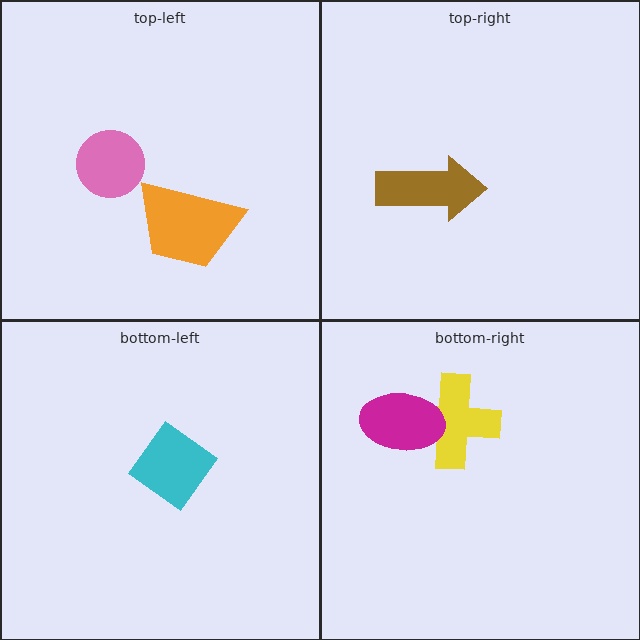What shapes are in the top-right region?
The brown arrow.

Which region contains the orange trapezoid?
The top-left region.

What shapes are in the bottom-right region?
The yellow cross, the magenta ellipse.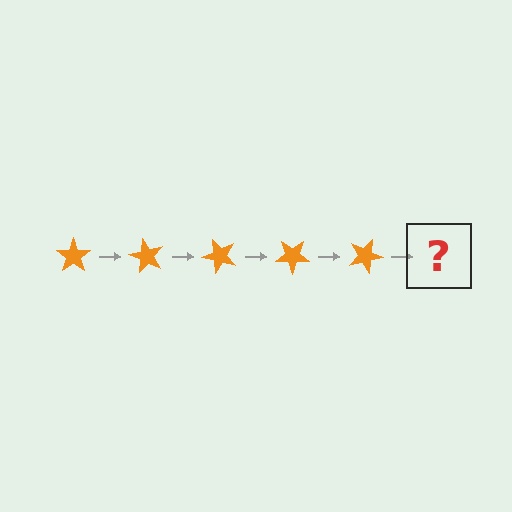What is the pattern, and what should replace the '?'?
The pattern is that the star rotates 60 degrees each step. The '?' should be an orange star rotated 300 degrees.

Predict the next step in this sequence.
The next step is an orange star rotated 300 degrees.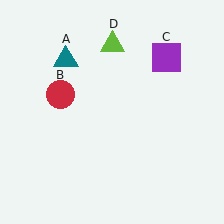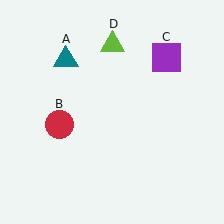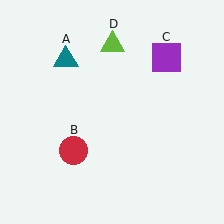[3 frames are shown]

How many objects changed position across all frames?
1 object changed position: red circle (object B).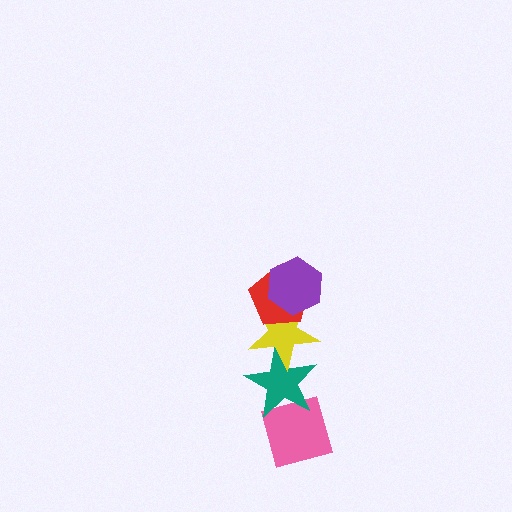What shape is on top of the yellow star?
The red pentagon is on top of the yellow star.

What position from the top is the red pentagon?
The red pentagon is 2nd from the top.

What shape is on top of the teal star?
The yellow star is on top of the teal star.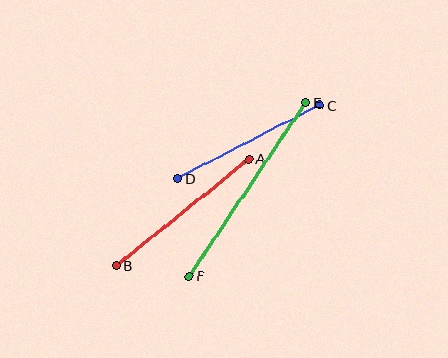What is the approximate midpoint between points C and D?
The midpoint is at approximately (249, 142) pixels.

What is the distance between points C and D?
The distance is approximately 160 pixels.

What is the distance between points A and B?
The distance is approximately 170 pixels.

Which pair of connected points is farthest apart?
Points E and F are farthest apart.